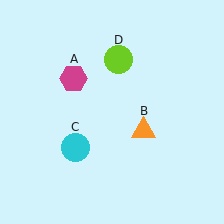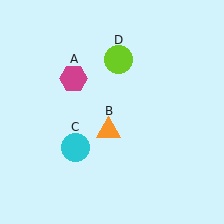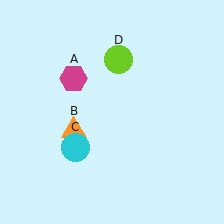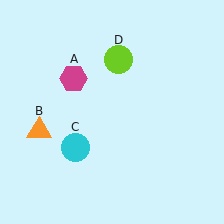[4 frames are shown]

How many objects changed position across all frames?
1 object changed position: orange triangle (object B).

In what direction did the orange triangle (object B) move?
The orange triangle (object B) moved left.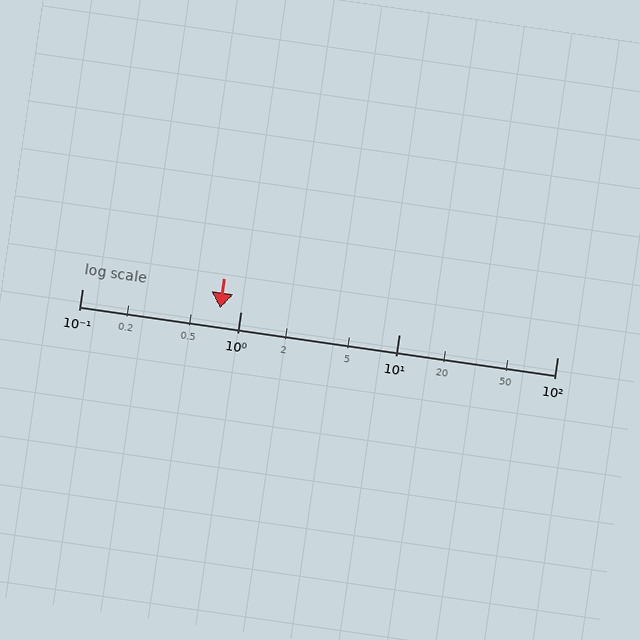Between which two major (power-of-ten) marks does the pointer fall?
The pointer is between 0.1 and 1.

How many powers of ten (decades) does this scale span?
The scale spans 3 decades, from 0.1 to 100.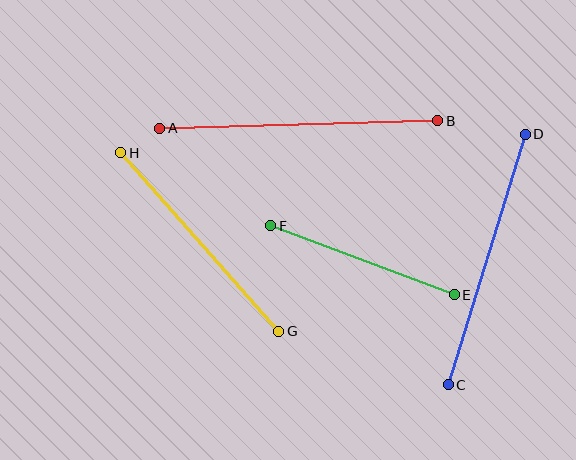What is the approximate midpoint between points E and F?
The midpoint is at approximately (362, 260) pixels.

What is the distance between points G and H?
The distance is approximately 238 pixels.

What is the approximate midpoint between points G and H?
The midpoint is at approximately (200, 242) pixels.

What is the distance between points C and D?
The distance is approximately 262 pixels.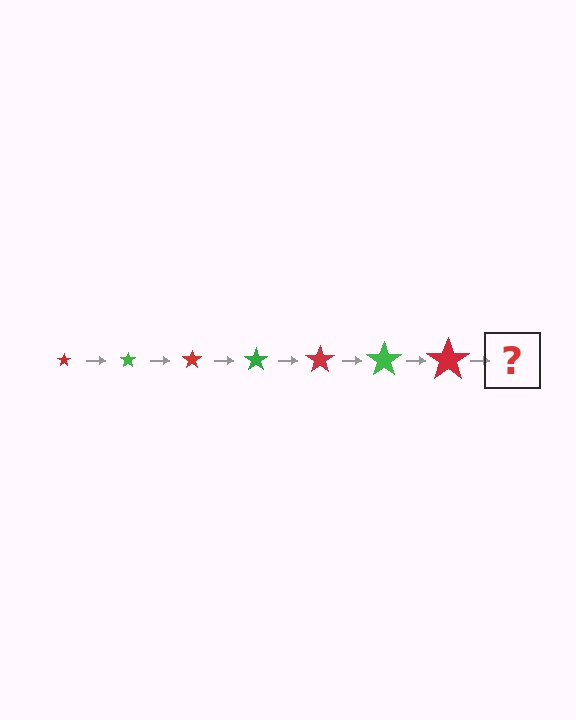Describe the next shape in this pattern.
It should be a green star, larger than the previous one.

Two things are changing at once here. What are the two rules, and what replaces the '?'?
The two rules are that the star grows larger each step and the color cycles through red and green. The '?' should be a green star, larger than the previous one.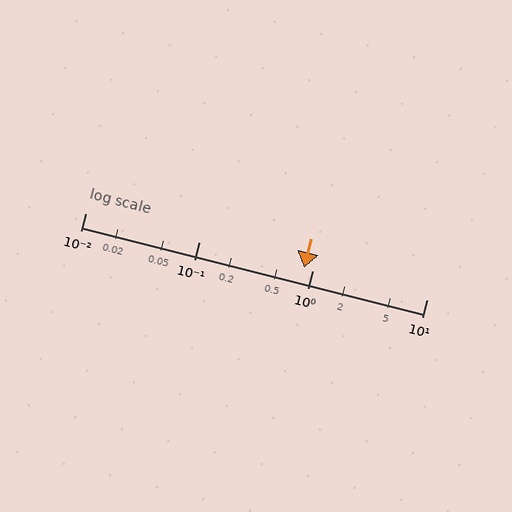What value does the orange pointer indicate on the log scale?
The pointer indicates approximately 0.84.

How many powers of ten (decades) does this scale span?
The scale spans 3 decades, from 0.01 to 10.